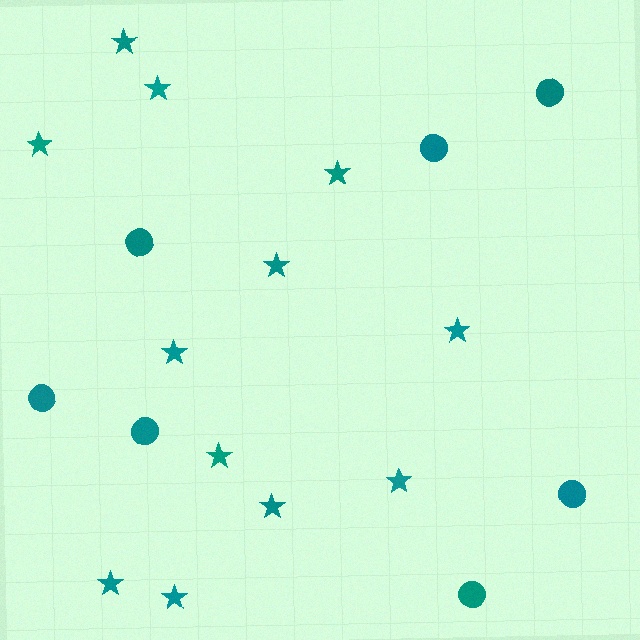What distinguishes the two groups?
There are 2 groups: one group of circles (7) and one group of stars (12).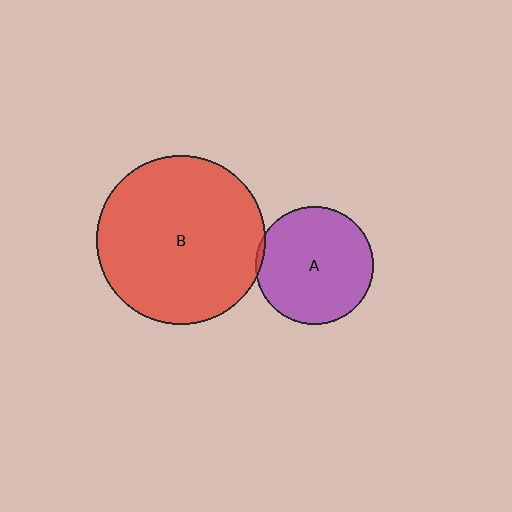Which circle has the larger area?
Circle B (red).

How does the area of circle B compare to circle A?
Approximately 2.1 times.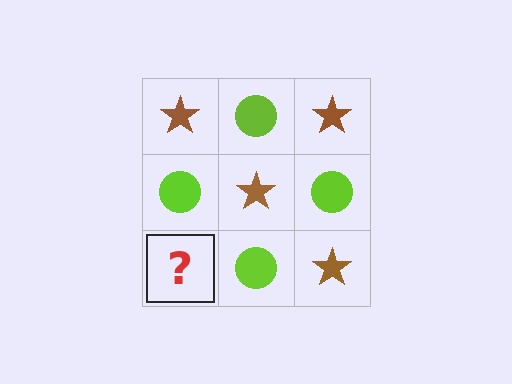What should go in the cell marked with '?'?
The missing cell should contain a brown star.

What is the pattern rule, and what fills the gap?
The rule is that it alternates brown star and lime circle in a checkerboard pattern. The gap should be filled with a brown star.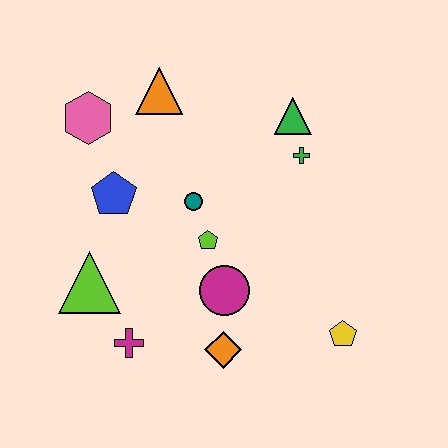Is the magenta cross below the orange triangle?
Yes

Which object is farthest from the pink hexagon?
The yellow pentagon is farthest from the pink hexagon.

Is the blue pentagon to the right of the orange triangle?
No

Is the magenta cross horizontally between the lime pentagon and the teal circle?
No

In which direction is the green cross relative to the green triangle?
The green cross is below the green triangle.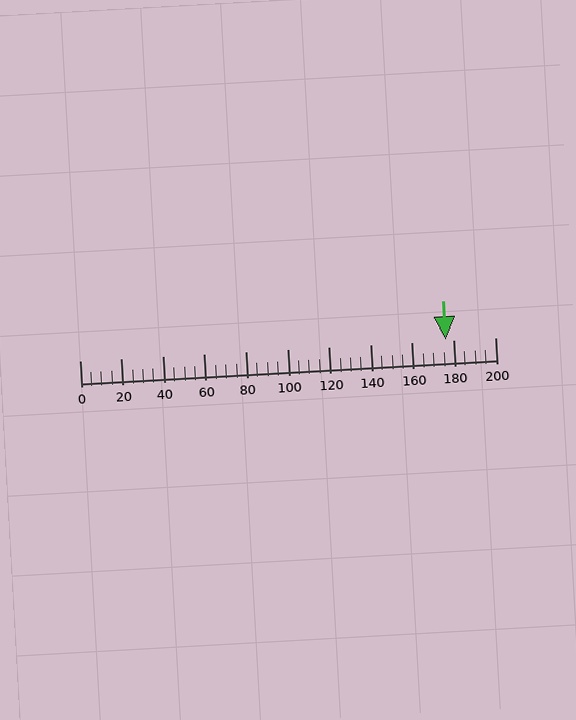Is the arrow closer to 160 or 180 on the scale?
The arrow is closer to 180.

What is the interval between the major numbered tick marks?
The major tick marks are spaced 20 units apart.